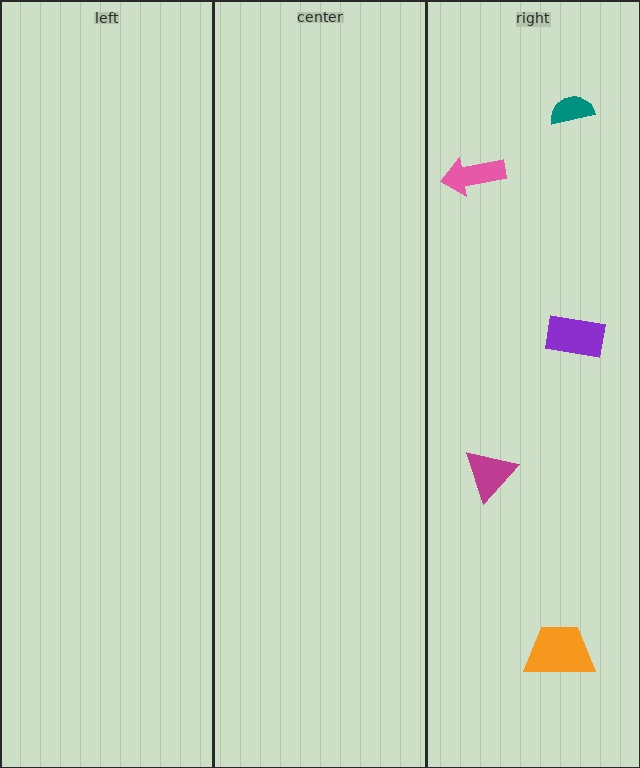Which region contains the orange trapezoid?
The right region.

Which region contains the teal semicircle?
The right region.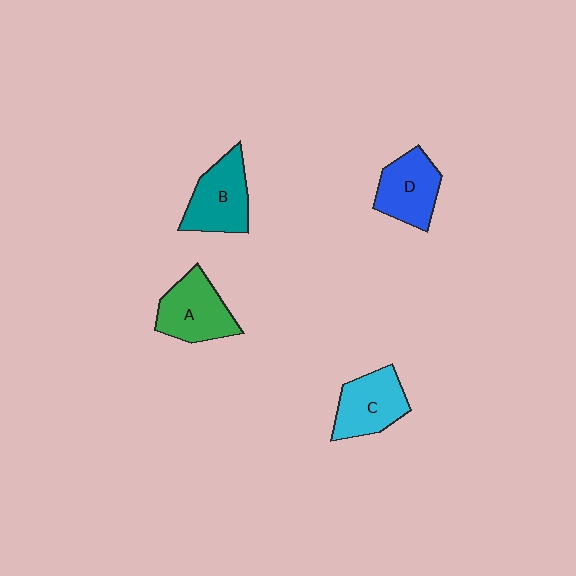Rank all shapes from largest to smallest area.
From largest to smallest: A (green), B (teal), C (cyan), D (blue).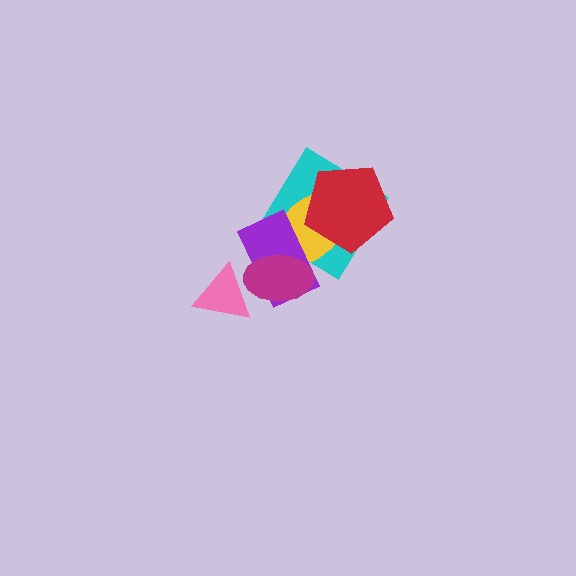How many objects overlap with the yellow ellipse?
4 objects overlap with the yellow ellipse.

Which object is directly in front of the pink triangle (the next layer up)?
The purple rectangle is directly in front of the pink triangle.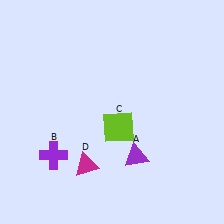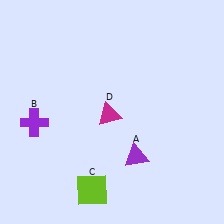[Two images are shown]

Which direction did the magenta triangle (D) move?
The magenta triangle (D) moved up.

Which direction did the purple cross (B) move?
The purple cross (B) moved up.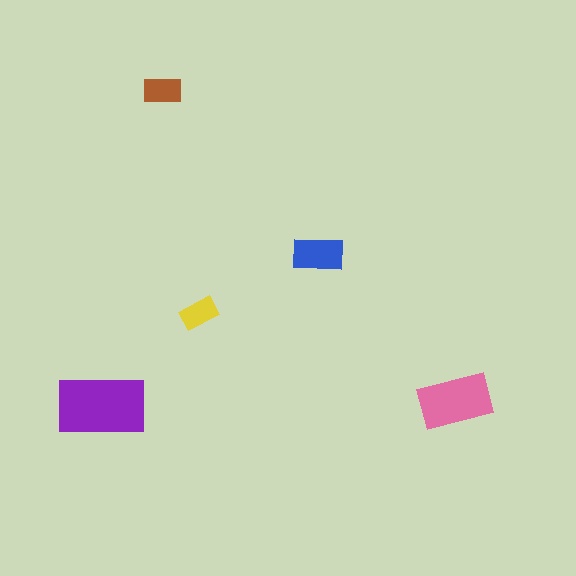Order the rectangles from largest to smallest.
the purple one, the pink one, the blue one, the brown one, the yellow one.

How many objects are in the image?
There are 5 objects in the image.